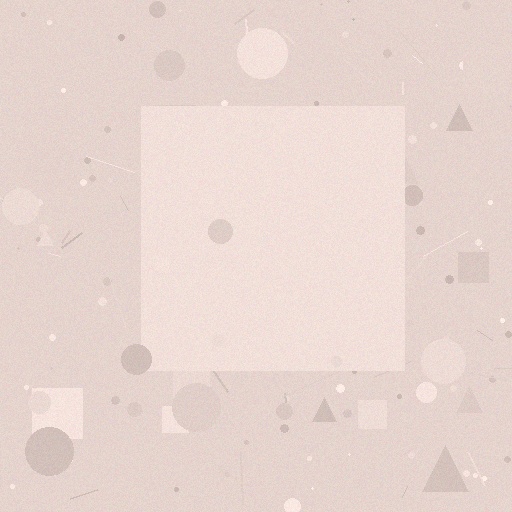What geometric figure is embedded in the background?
A square is embedded in the background.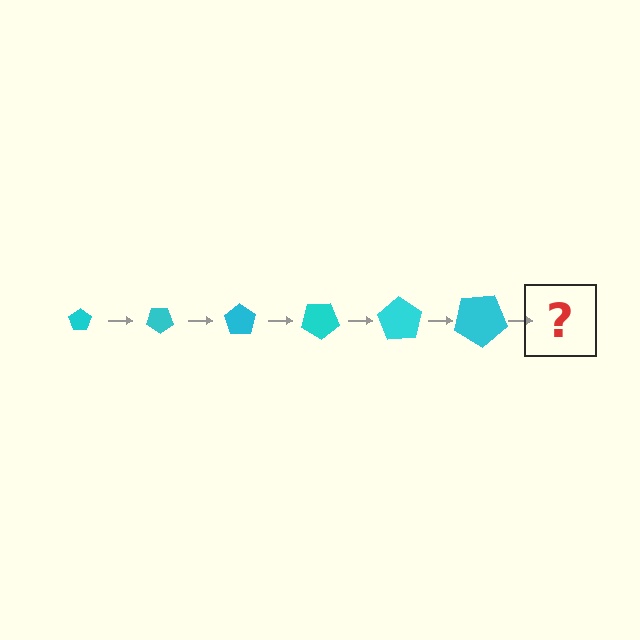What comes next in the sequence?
The next element should be a pentagon, larger than the previous one and rotated 210 degrees from the start.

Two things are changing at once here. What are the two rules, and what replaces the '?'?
The two rules are that the pentagon grows larger each step and it rotates 35 degrees each step. The '?' should be a pentagon, larger than the previous one and rotated 210 degrees from the start.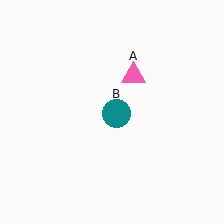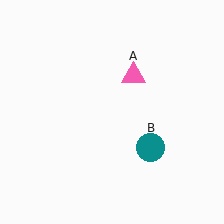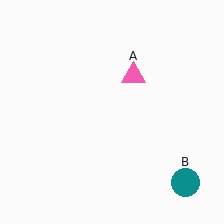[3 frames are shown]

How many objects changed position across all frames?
1 object changed position: teal circle (object B).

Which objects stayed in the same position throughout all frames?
Pink triangle (object A) remained stationary.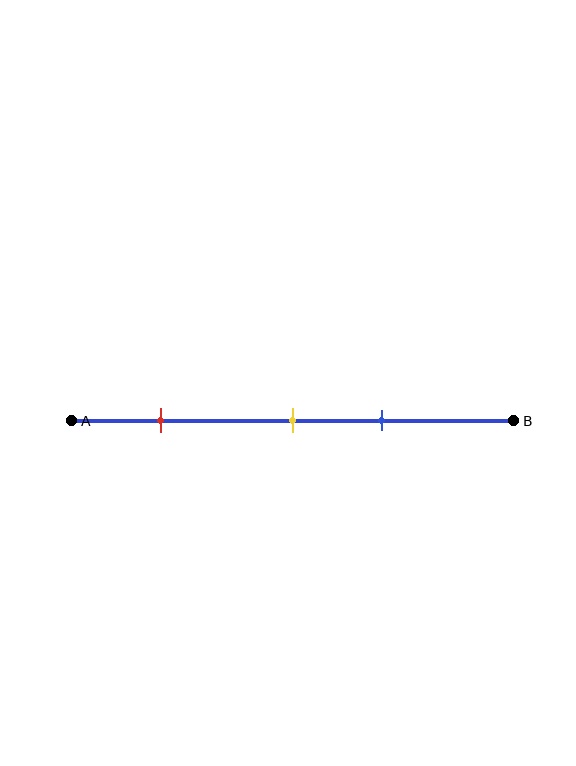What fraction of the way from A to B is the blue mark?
The blue mark is approximately 70% (0.7) of the way from A to B.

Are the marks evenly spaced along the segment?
No, the marks are not evenly spaced.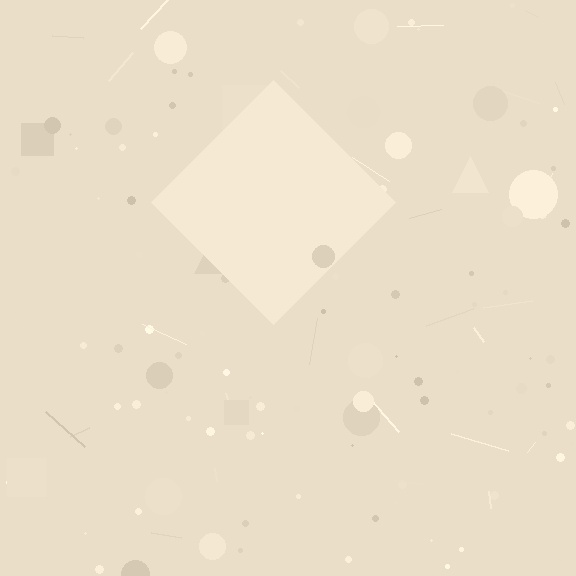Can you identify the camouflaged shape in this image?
The camouflaged shape is a diamond.